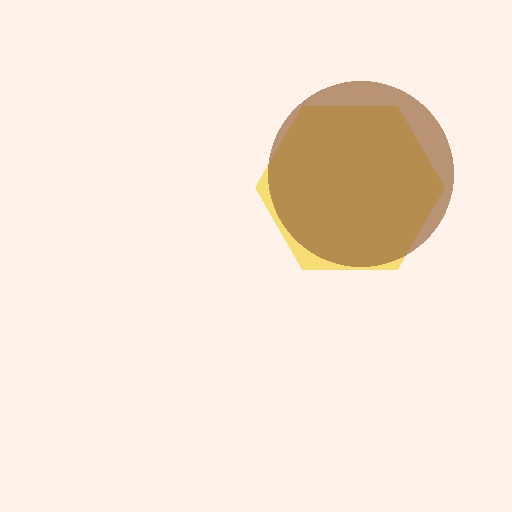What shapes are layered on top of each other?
The layered shapes are: a yellow hexagon, a brown circle.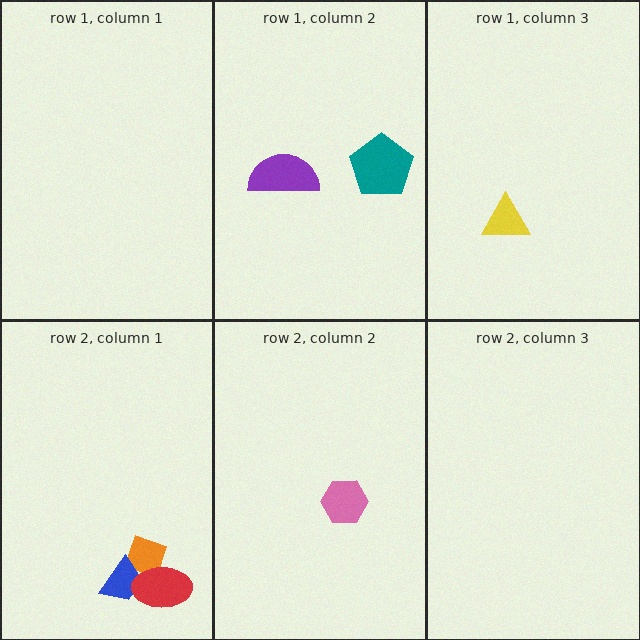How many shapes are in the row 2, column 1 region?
3.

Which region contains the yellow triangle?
The row 1, column 3 region.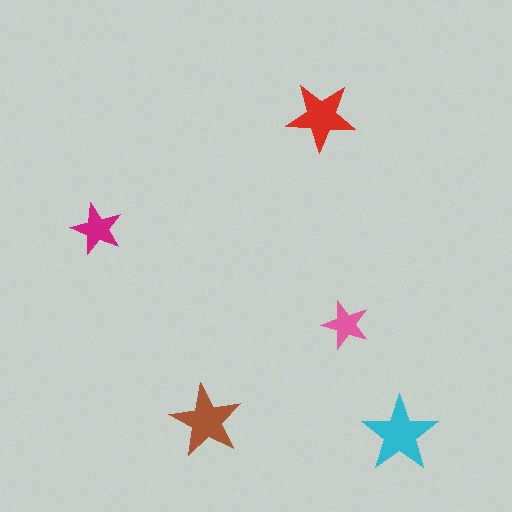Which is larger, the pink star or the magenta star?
The magenta one.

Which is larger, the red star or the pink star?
The red one.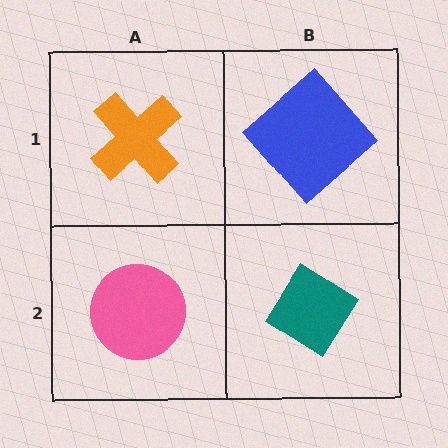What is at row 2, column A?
A pink circle.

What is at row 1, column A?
An orange cross.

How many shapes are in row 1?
2 shapes.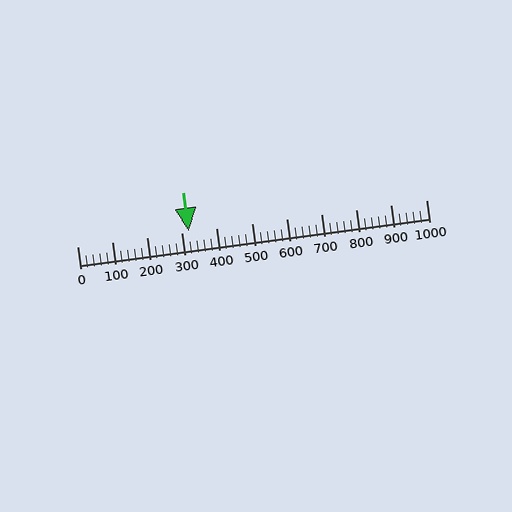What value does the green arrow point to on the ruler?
The green arrow points to approximately 320.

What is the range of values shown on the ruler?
The ruler shows values from 0 to 1000.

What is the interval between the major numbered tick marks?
The major tick marks are spaced 100 units apart.